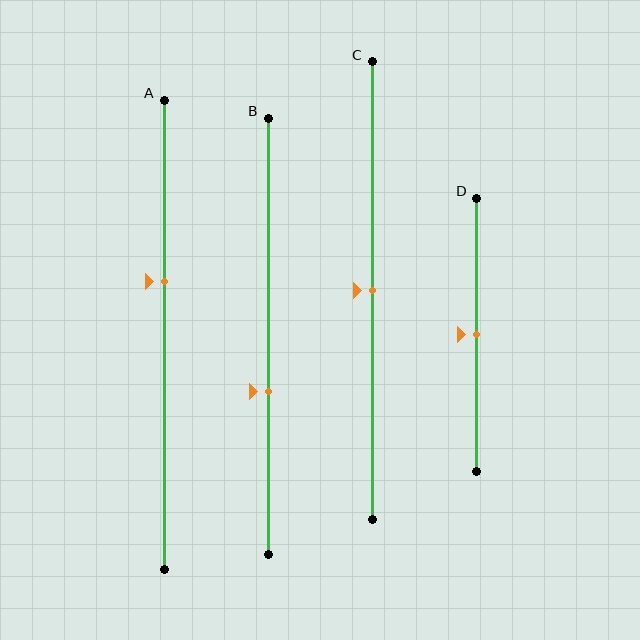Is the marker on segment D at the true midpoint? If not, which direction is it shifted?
Yes, the marker on segment D is at the true midpoint.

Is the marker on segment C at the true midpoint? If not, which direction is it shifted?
Yes, the marker on segment C is at the true midpoint.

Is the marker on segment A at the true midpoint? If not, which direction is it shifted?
No, the marker on segment A is shifted upward by about 11% of the segment length.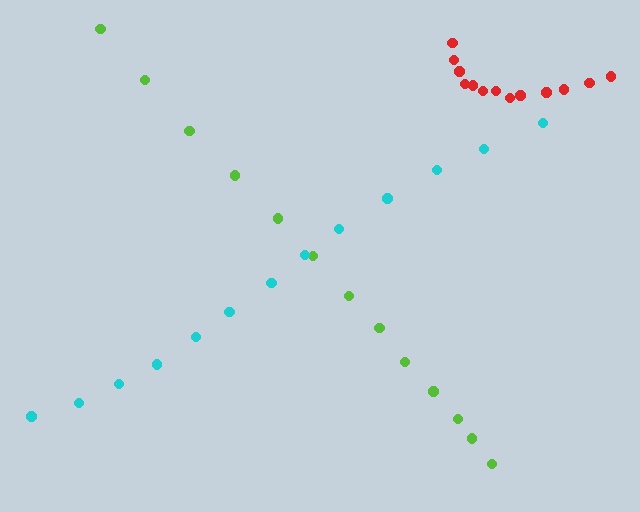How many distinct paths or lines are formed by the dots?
There are 3 distinct paths.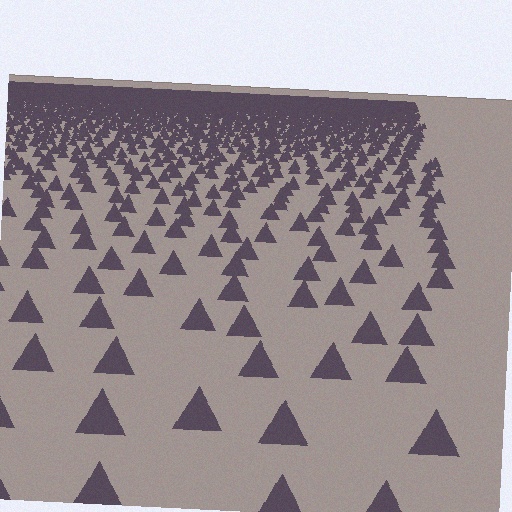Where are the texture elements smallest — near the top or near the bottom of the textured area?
Near the top.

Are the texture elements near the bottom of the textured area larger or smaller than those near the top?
Larger. Near the bottom, elements are closer to the viewer and appear at a bigger on-screen size.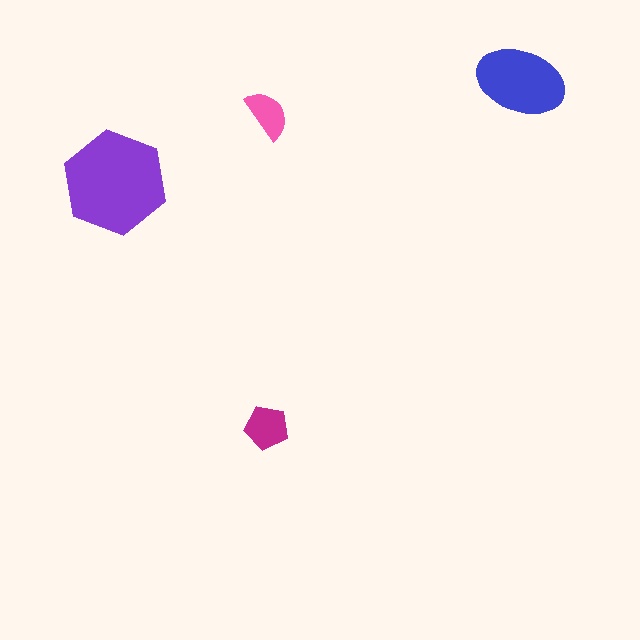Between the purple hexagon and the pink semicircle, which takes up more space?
The purple hexagon.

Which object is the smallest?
The pink semicircle.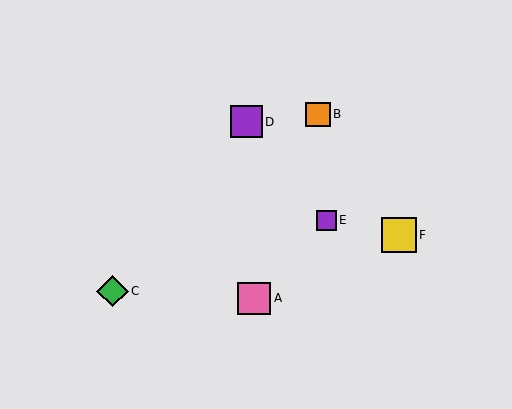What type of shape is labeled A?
Shape A is a pink square.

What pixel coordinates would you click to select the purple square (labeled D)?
Click at (246, 122) to select the purple square D.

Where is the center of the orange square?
The center of the orange square is at (318, 114).